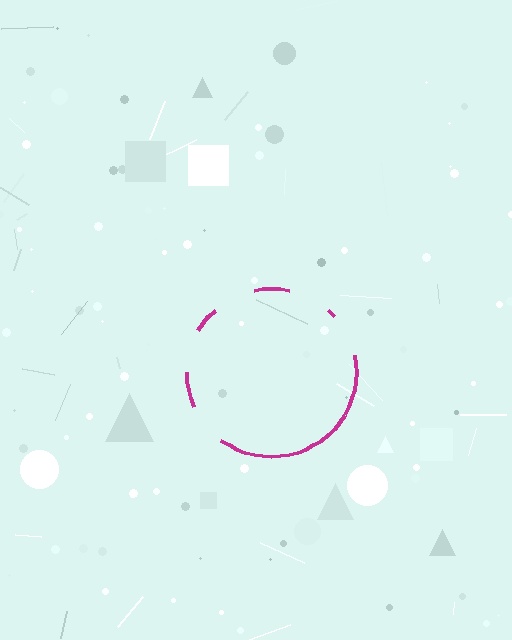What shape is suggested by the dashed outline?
The dashed outline suggests a circle.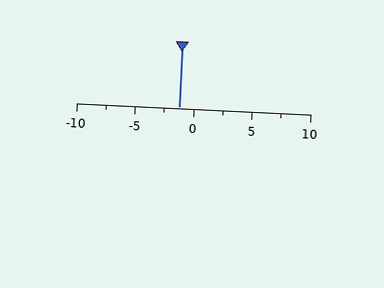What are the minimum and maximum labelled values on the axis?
The axis runs from -10 to 10.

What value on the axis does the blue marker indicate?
The marker indicates approximately -1.2.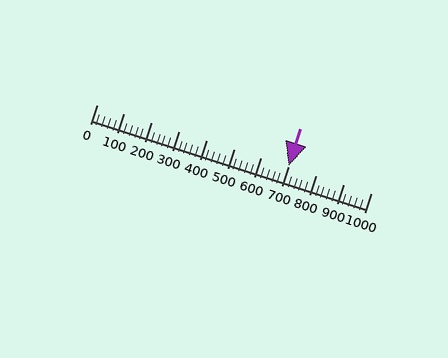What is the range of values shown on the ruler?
The ruler shows values from 0 to 1000.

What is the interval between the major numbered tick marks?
The major tick marks are spaced 100 units apart.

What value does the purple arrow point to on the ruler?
The purple arrow points to approximately 700.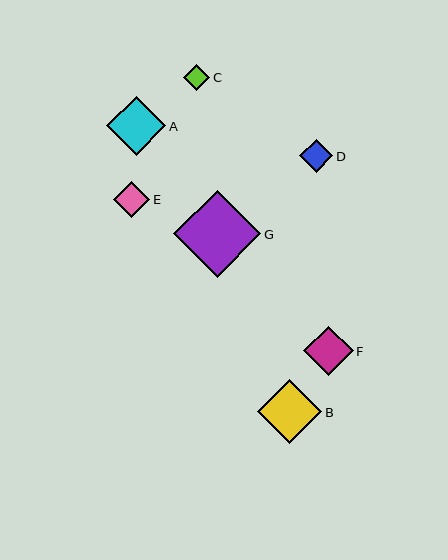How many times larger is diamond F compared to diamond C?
Diamond F is approximately 1.9 times the size of diamond C.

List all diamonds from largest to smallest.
From largest to smallest: G, B, A, F, E, D, C.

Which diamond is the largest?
Diamond G is the largest with a size of approximately 87 pixels.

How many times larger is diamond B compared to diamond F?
Diamond B is approximately 1.3 times the size of diamond F.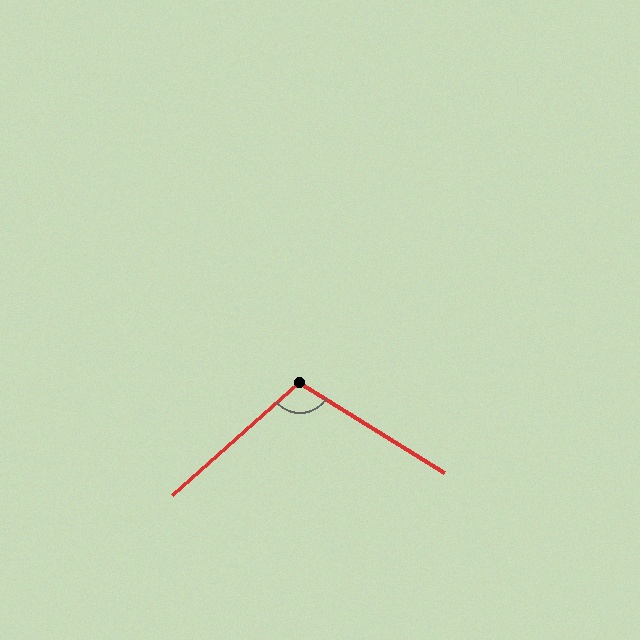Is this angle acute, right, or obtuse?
It is obtuse.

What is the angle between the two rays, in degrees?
Approximately 107 degrees.